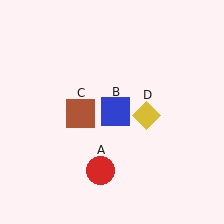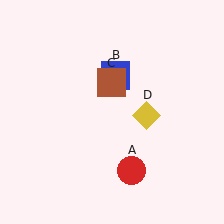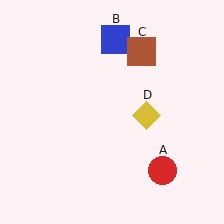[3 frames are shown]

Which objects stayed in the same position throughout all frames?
Yellow diamond (object D) remained stationary.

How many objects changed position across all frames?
3 objects changed position: red circle (object A), blue square (object B), brown square (object C).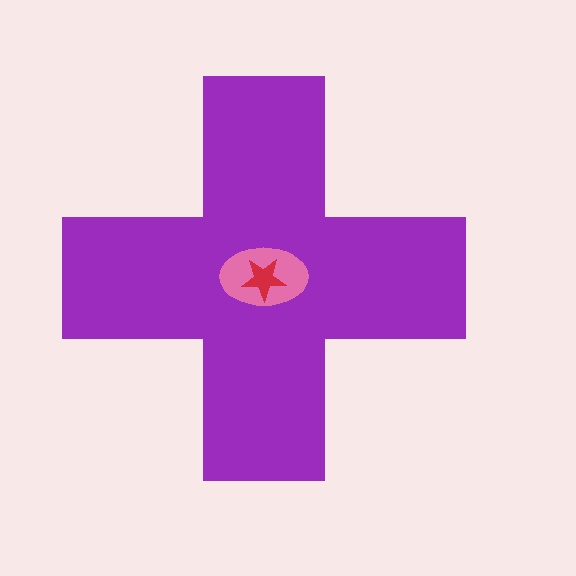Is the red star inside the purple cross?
Yes.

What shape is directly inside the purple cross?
The pink ellipse.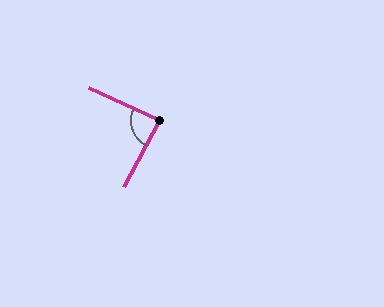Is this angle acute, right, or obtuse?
It is approximately a right angle.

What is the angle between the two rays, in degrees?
Approximately 86 degrees.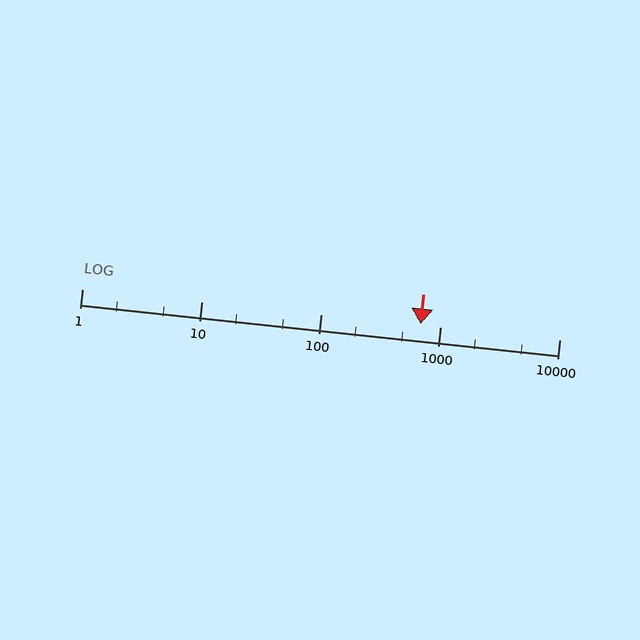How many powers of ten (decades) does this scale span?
The scale spans 4 decades, from 1 to 10000.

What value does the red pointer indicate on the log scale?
The pointer indicates approximately 690.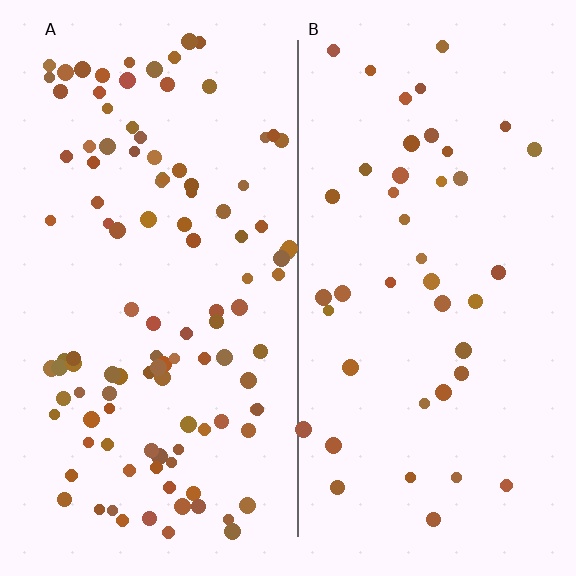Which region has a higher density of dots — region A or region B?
A (the left).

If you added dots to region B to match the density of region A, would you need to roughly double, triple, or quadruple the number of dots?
Approximately triple.